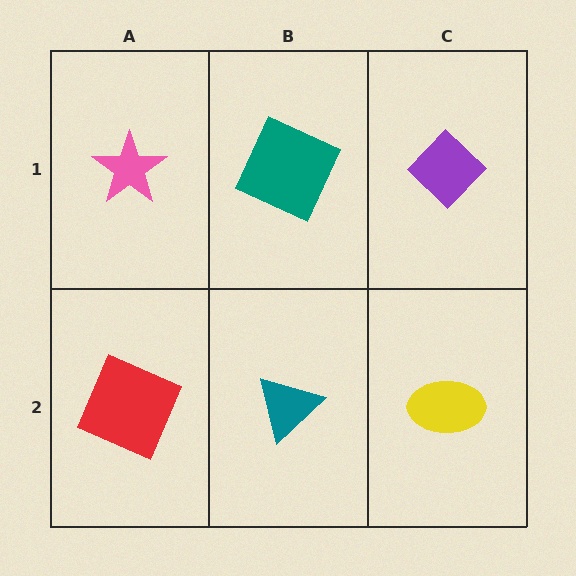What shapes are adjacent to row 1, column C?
A yellow ellipse (row 2, column C), a teal square (row 1, column B).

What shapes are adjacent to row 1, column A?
A red square (row 2, column A), a teal square (row 1, column B).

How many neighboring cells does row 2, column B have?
3.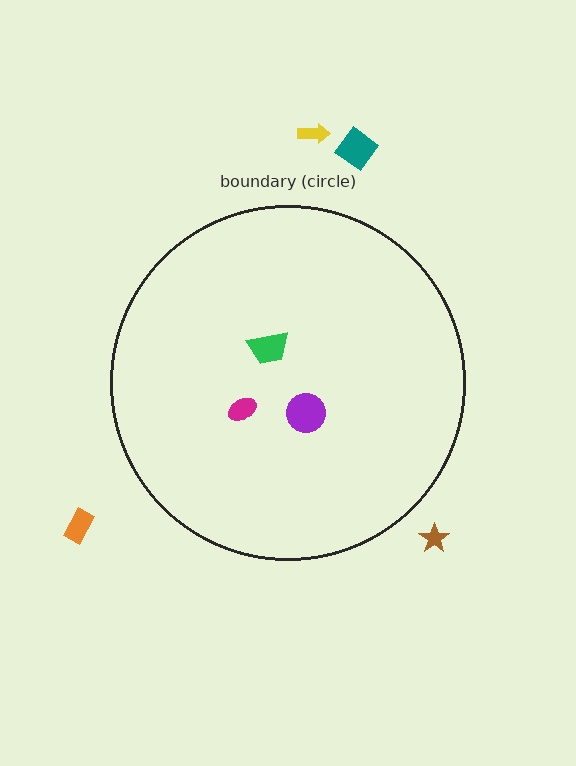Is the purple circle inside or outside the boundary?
Inside.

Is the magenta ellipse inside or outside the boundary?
Inside.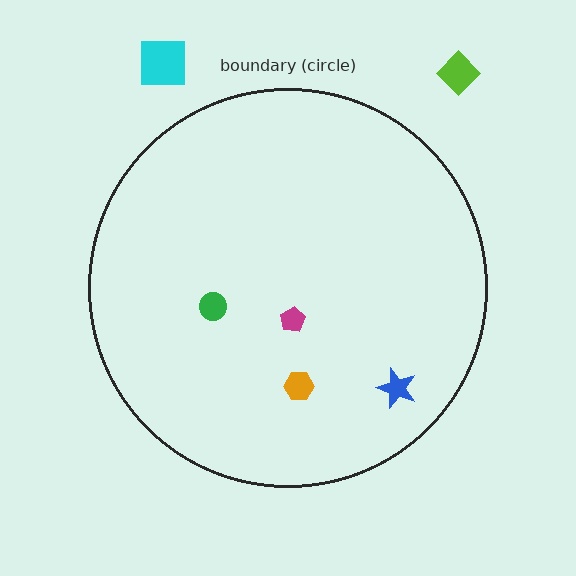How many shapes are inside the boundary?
4 inside, 2 outside.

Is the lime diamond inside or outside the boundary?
Outside.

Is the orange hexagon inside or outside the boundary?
Inside.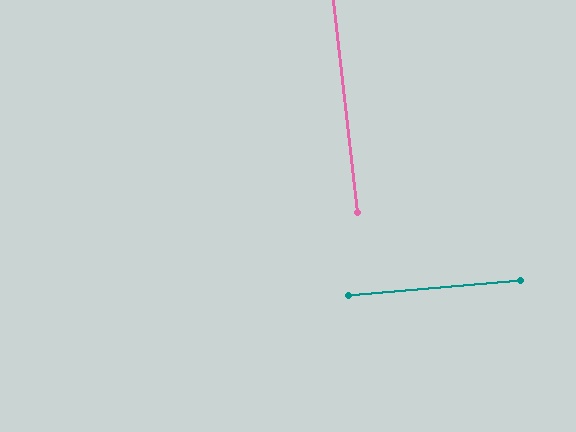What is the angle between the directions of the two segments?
Approximately 89 degrees.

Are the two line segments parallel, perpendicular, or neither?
Perpendicular — they meet at approximately 89°.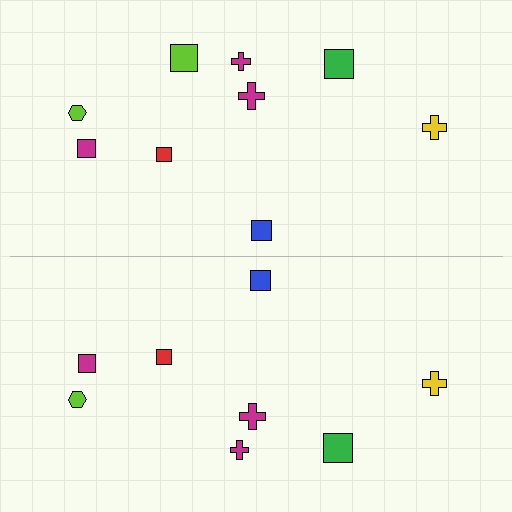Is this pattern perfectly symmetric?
No, the pattern is not perfectly symmetric. A lime square is missing from the bottom side.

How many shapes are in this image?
There are 17 shapes in this image.